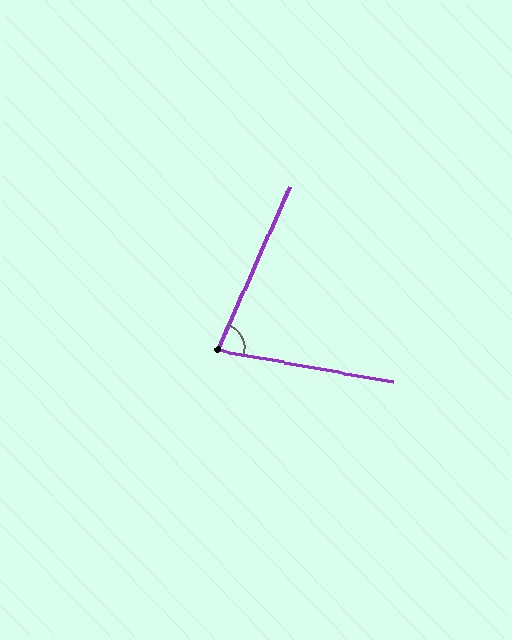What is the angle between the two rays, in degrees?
Approximately 76 degrees.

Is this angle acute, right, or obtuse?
It is acute.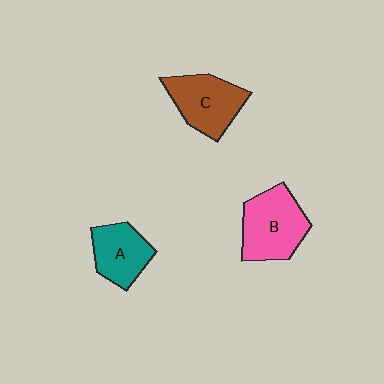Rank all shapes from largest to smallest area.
From largest to smallest: B (pink), C (brown), A (teal).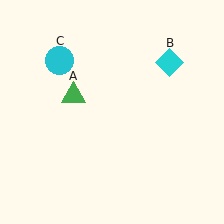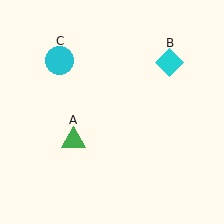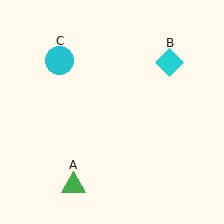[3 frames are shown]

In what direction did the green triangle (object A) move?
The green triangle (object A) moved down.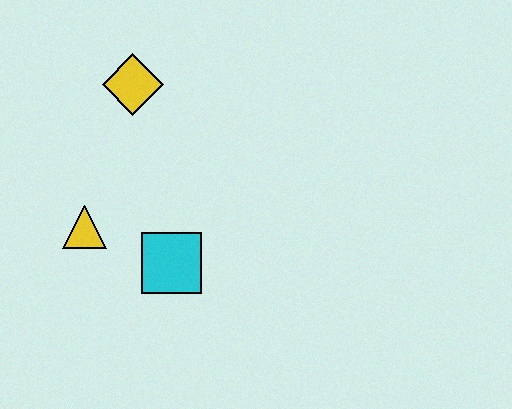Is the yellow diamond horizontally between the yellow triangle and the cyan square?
Yes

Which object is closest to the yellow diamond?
The yellow triangle is closest to the yellow diamond.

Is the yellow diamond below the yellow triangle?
No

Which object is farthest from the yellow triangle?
The yellow diamond is farthest from the yellow triangle.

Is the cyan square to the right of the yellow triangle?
Yes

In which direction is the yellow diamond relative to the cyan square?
The yellow diamond is above the cyan square.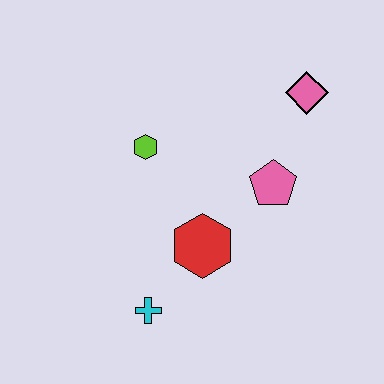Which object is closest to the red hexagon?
The cyan cross is closest to the red hexagon.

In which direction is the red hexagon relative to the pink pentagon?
The red hexagon is to the left of the pink pentagon.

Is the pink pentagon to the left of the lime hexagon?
No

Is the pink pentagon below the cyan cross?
No